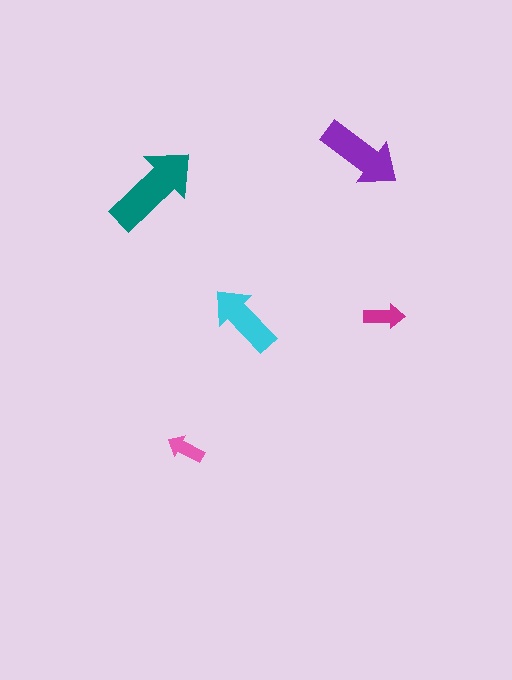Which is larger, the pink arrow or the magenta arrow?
The magenta one.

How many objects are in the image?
There are 5 objects in the image.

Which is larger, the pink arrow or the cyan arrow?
The cyan one.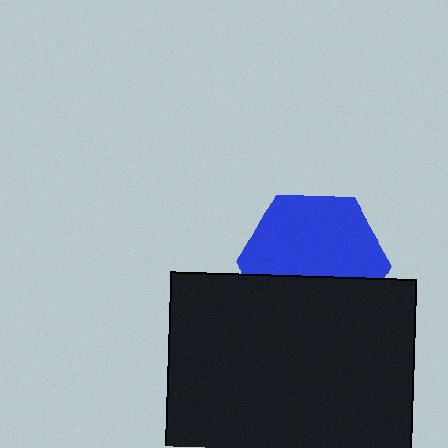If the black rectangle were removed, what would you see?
You would see the complete blue hexagon.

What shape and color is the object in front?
The object in front is a black rectangle.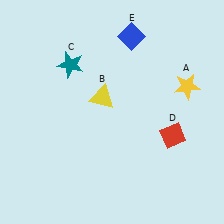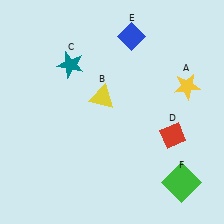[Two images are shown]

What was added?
A green square (F) was added in Image 2.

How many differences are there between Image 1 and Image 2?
There is 1 difference between the two images.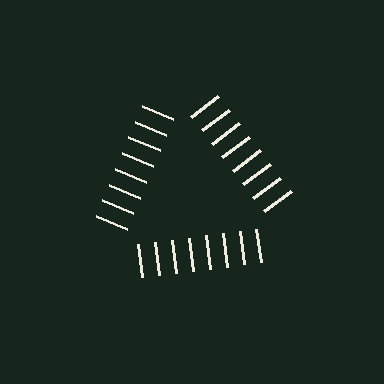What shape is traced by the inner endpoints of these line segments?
An illusory triangle — the line segments terminate on its edges but no continuous stroke is drawn.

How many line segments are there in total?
24 — 8 along each of the 3 edges.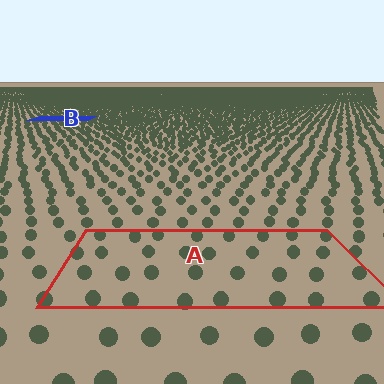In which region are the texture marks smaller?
The texture marks are smaller in region B, because it is farther away.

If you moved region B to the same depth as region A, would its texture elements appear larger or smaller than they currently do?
They would appear larger. At a closer depth, the same texture elements are projected at a bigger on-screen size.